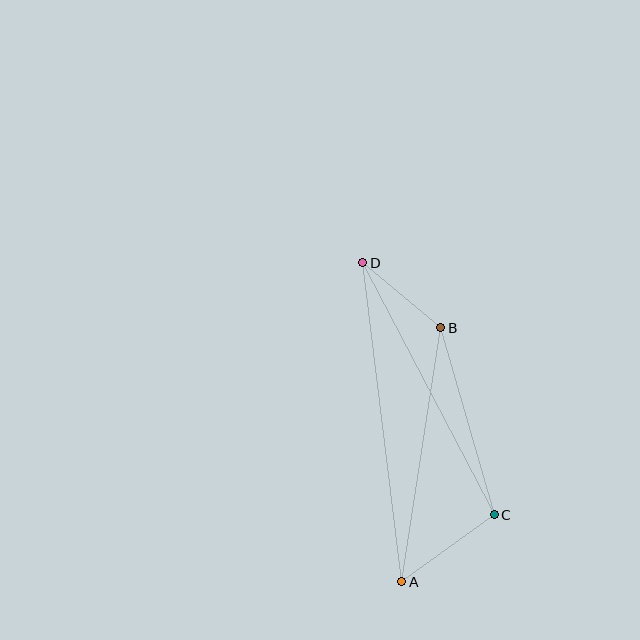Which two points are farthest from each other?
Points A and D are farthest from each other.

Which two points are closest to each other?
Points B and D are closest to each other.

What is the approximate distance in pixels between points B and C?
The distance between B and C is approximately 194 pixels.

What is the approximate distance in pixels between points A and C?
The distance between A and C is approximately 114 pixels.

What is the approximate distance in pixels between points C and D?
The distance between C and D is approximately 284 pixels.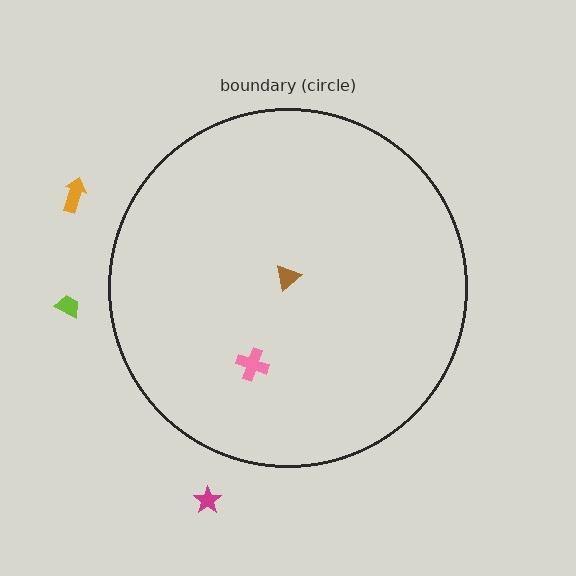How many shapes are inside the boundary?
2 inside, 3 outside.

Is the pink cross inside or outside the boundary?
Inside.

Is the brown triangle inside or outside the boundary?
Inside.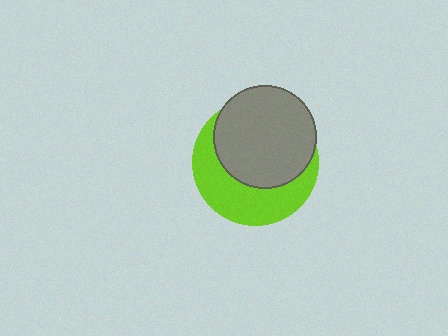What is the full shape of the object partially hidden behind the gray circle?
The partially hidden object is a lime circle.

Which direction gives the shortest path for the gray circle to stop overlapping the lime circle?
Moving up gives the shortest separation.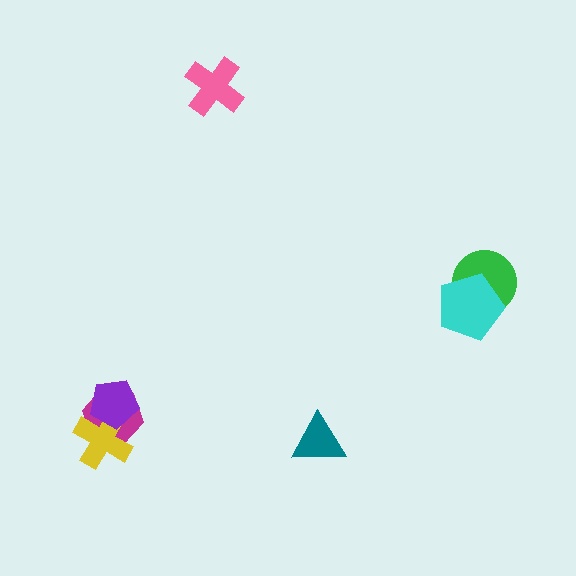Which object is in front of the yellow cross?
The purple pentagon is in front of the yellow cross.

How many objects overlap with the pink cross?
0 objects overlap with the pink cross.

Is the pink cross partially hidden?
No, no other shape covers it.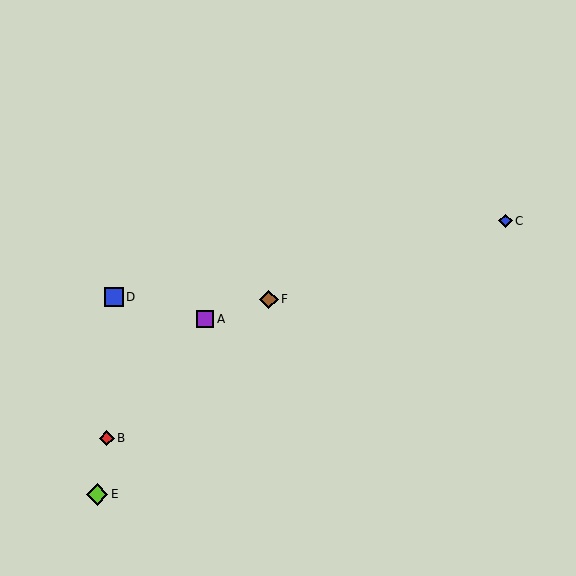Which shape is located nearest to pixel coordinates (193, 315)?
The purple square (labeled A) at (205, 319) is nearest to that location.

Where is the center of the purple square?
The center of the purple square is at (205, 319).